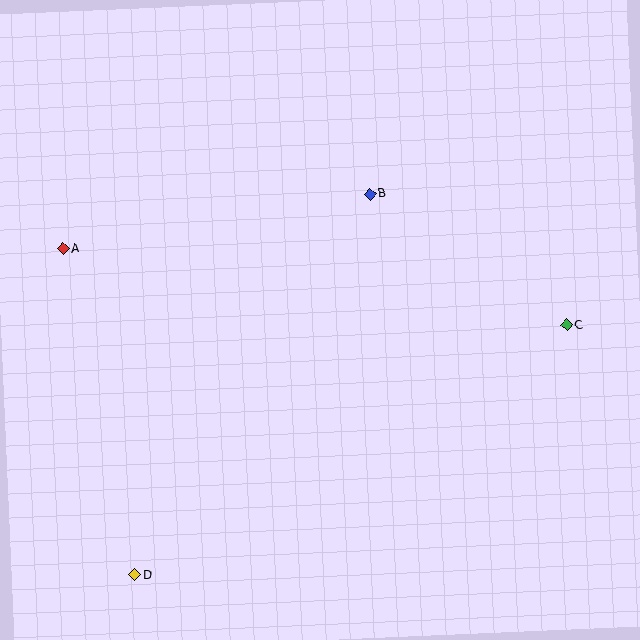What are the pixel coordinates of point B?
Point B is at (370, 194).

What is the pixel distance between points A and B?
The distance between A and B is 312 pixels.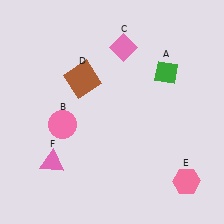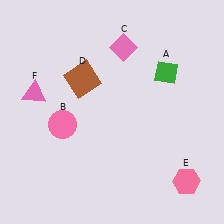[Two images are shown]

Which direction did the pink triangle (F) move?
The pink triangle (F) moved up.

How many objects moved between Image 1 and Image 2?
1 object moved between the two images.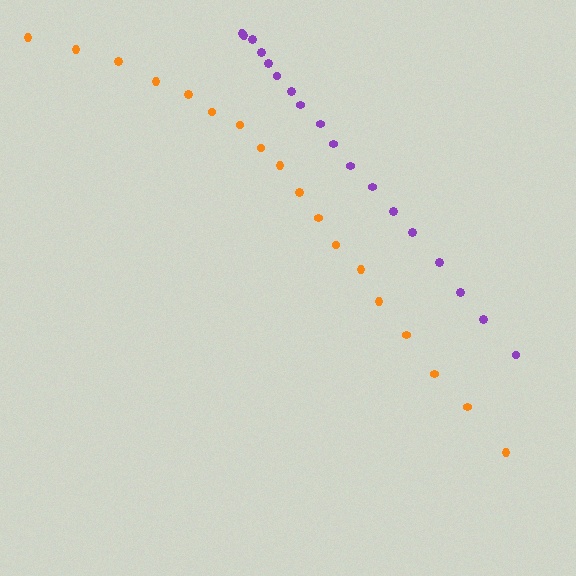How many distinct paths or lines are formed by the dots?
There are 2 distinct paths.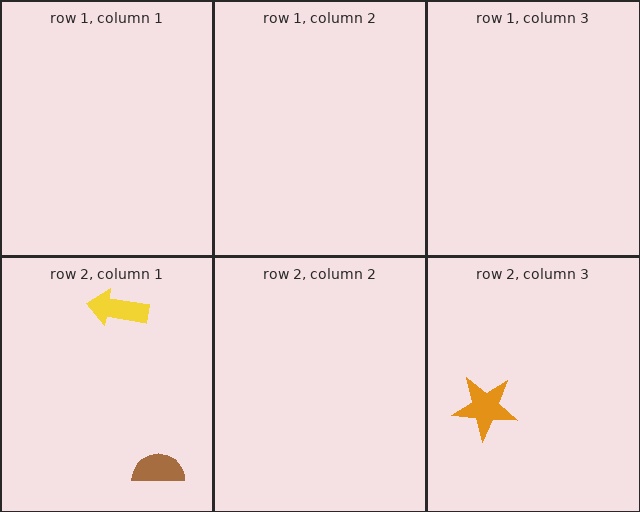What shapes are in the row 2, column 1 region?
The yellow arrow, the brown semicircle.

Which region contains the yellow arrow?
The row 2, column 1 region.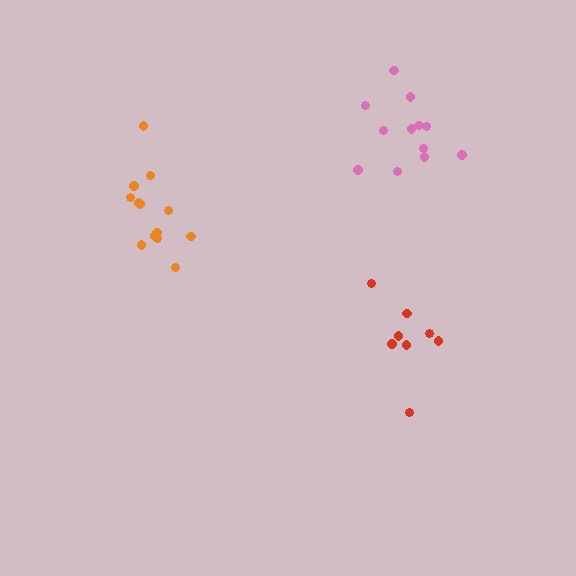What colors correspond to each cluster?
The clusters are colored: pink, orange, red.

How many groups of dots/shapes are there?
There are 3 groups.